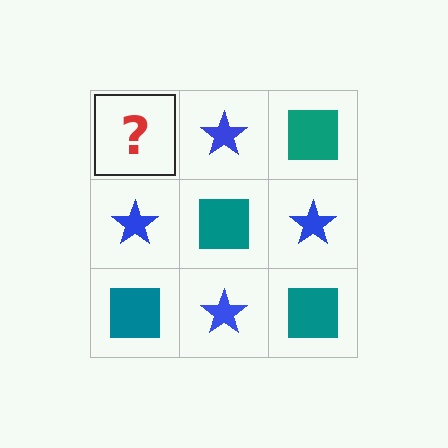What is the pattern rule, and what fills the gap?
The rule is that it alternates teal square and blue star in a checkerboard pattern. The gap should be filled with a teal square.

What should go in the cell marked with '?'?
The missing cell should contain a teal square.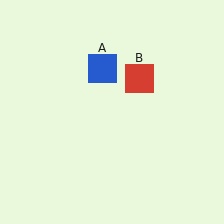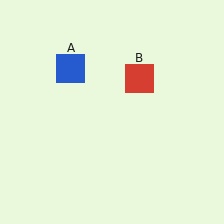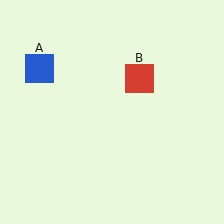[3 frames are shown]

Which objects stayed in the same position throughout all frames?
Red square (object B) remained stationary.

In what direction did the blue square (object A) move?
The blue square (object A) moved left.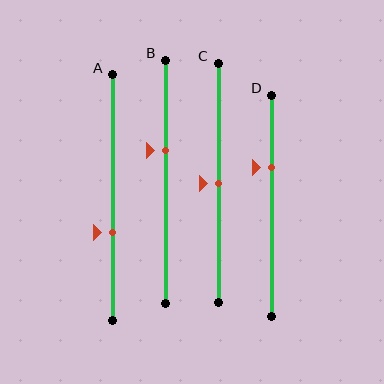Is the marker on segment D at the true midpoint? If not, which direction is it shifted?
No, the marker on segment D is shifted upward by about 17% of the segment length.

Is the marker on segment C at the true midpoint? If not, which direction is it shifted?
Yes, the marker on segment C is at the true midpoint.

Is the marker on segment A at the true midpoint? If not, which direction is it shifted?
No, the marker on segment A is shifted downward by about 14% of the segment length.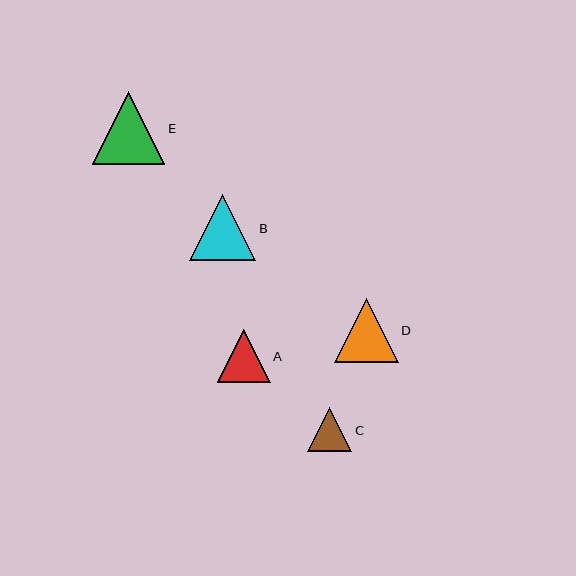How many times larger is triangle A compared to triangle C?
Triangle A is approximately 1.2 times the size of triangle C.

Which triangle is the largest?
Triangle E is the largest with a size of approximately 73 pixels.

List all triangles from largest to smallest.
From largest to smallest: E, B, D, A, C.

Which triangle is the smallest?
Triangle C is the smallest with a size of approximately 44 pixels.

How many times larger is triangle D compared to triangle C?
Triangle D is approximately 1.5 times the size of triangle C.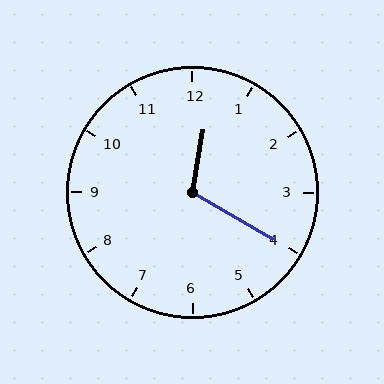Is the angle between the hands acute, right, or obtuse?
It is obtuse.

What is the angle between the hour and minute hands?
Approximately 110 degrees.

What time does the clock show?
12:20.